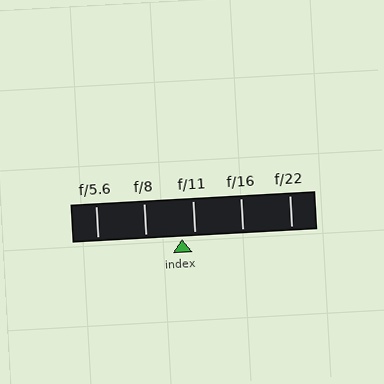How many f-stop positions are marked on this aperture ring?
There are 5 f-stop positions marked.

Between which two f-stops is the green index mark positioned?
The index mark is between f/8 and f/11.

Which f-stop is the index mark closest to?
The index mark is closest to f/11.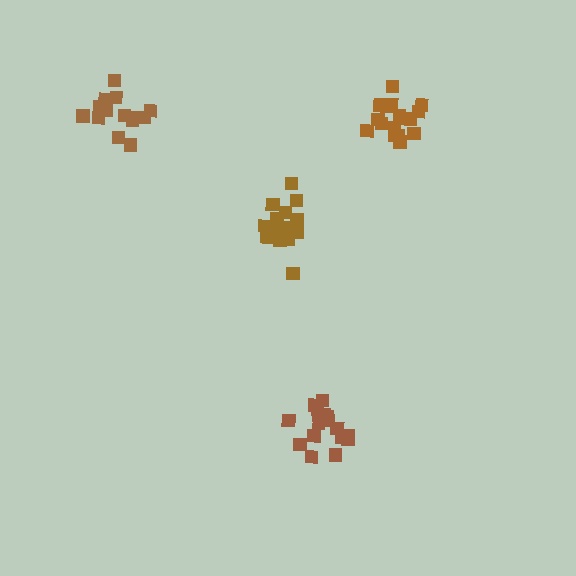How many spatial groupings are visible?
There are 4 spatial groupings.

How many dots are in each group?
Group 1: 14 dots, Group 2: 17 dots, Group 3: 18 dots, Group 4: 17 dots (66 total).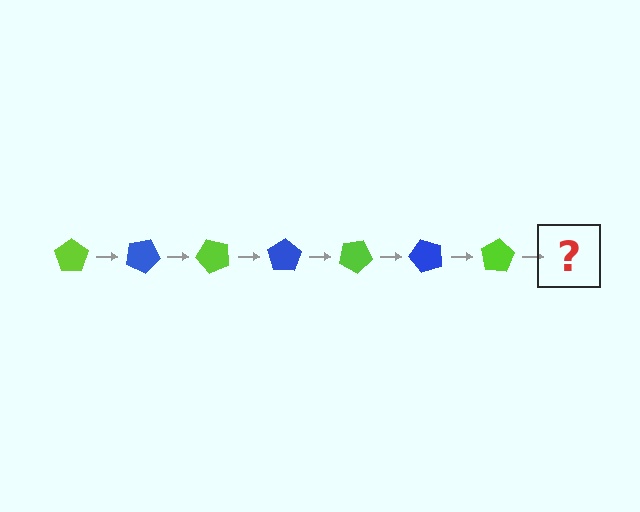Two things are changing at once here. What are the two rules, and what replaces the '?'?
The two rules are that it rotates 25 degrees each step and the color cycles through lime and blue. The '?' should be a blue pentagon, rotated 175 degrees from the start.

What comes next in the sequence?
The next element should be a blue pentagon, rotated 175 degrees from the start.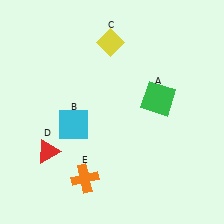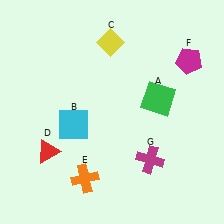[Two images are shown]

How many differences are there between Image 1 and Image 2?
There are 2 differences between the two images.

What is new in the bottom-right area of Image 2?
A magenta cross (G) was added in the bottom-right area of Image 2.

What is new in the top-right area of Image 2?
A magenta pentagon (F) was added in the top-right area of Image 2.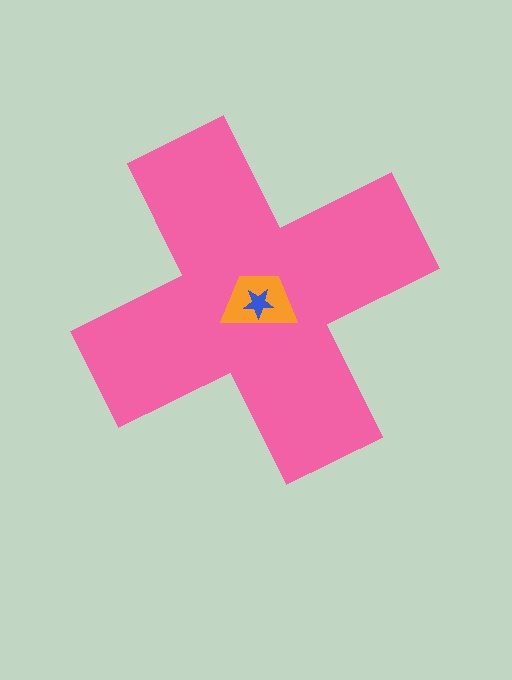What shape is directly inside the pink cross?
The orange trapezoid.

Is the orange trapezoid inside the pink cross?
Yes.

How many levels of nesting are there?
3.